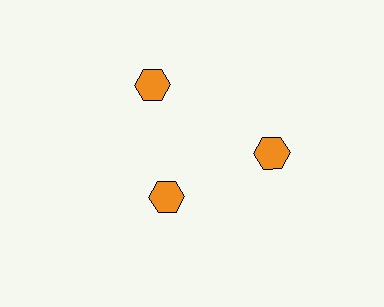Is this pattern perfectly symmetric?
No. The 3 orange hexagons are arranged in a ring, but one element near the 7 o'clock position is pulled inward toward the center, breaking the 3-fold rotational symmetry.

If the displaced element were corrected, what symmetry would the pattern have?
It would have 3-fold rotational symmetry — the pattern would map onto itself every 120 degrees.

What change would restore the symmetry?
The symmetry would be restored by moving it outward, back onto the ring so that all 3 hexagons sit at equal angles and equal distance from the center.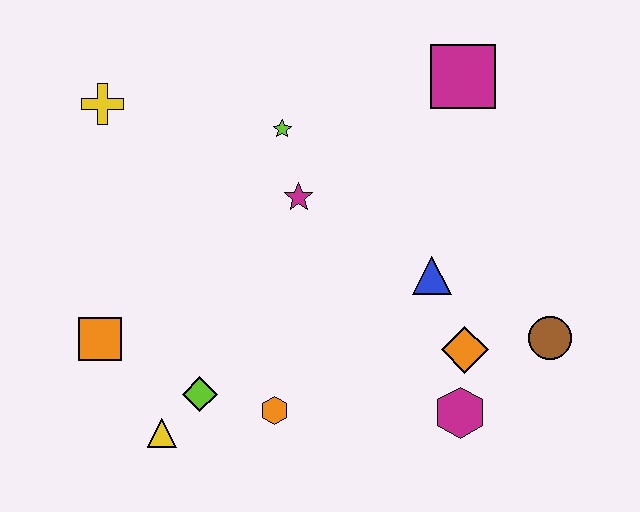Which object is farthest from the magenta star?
The brown circle is farthest from the magenta star.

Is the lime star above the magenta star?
Yes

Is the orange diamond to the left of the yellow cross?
No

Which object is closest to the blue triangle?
The orange diamond is closest to the blue triangle.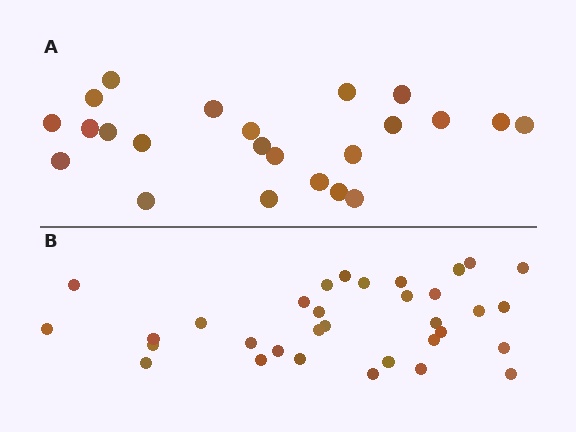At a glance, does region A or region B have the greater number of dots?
Region B (the bottom region) has more dots.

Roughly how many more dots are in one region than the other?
Region B has roughly 10 or so more dots than region A.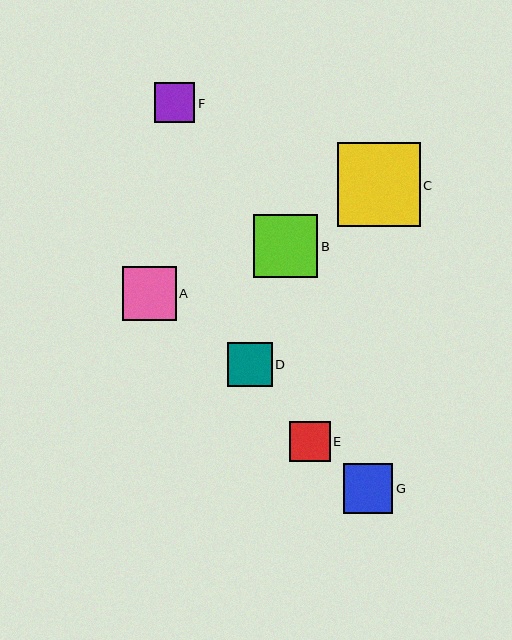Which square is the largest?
Square C is the largest with a size of approximately 83 pixels.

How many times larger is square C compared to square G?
Square C is approximately 1.7 times the size of square G.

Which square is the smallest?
Square E is the smallest with a size of approximately 41 pixels.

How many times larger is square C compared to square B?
Square C is approximately 1.3 times the size of square B.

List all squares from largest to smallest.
From largest to smallest: C, B, A, G, D, F, E.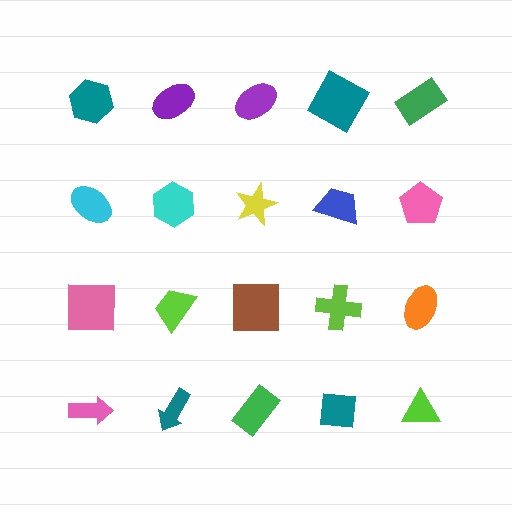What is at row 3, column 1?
A pink square.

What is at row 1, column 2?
A purple ellipse.